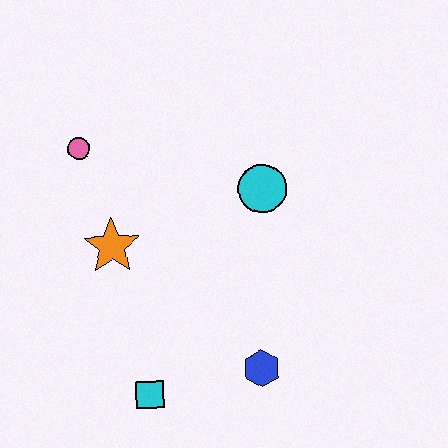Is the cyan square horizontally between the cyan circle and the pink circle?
Yes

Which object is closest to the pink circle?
The orange star is closest to the pink circle.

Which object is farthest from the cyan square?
The pink circle is farthest from the cyan square.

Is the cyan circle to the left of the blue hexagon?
No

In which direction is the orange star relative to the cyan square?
The orange star is above the cyan square.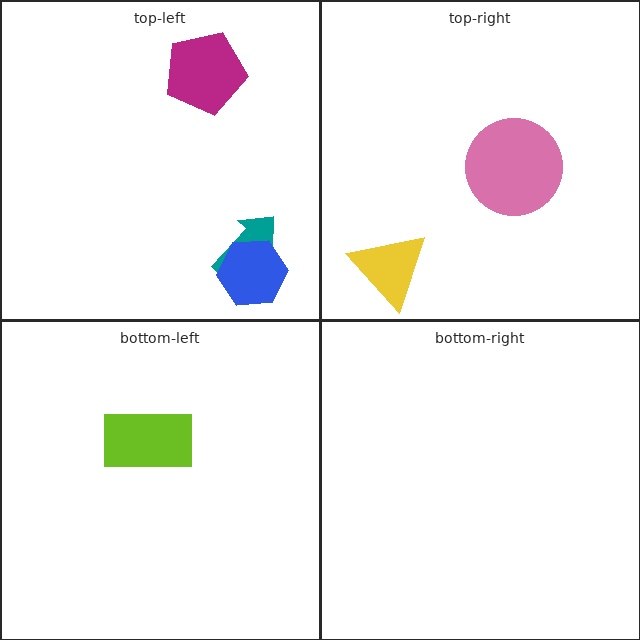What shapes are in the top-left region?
The teal arrow, the blue hexagon, the magenta pentagon.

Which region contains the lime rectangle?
The bottom-left region.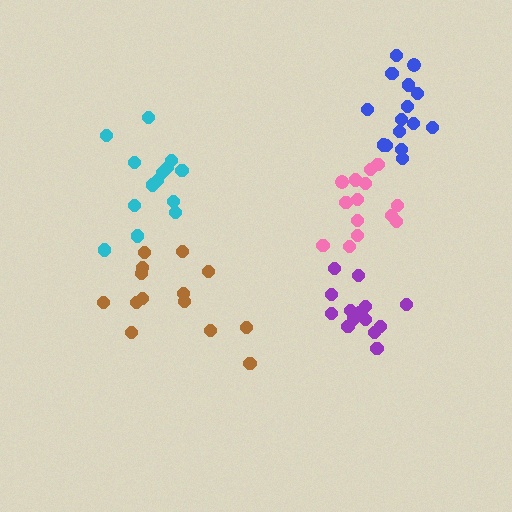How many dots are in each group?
Group 1: 14 dots, Group 2: 14 dots, Group 3: 14 dots, Group 4: 14 dots, Group 5: 15 dots (71 total).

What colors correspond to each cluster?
The clusters are colored: brown, cyan, purple, pink, blue.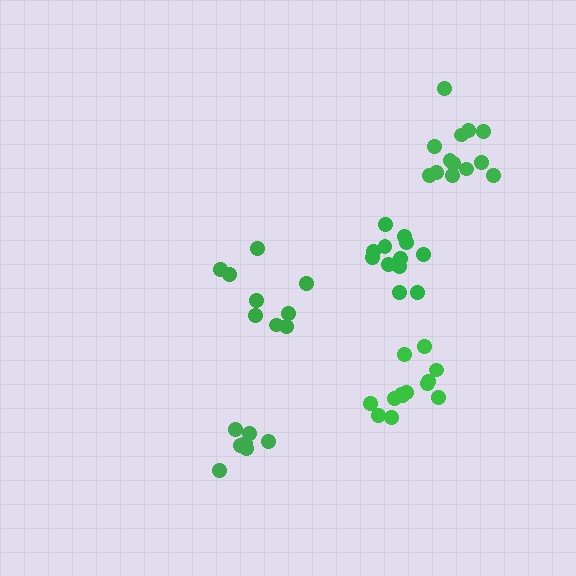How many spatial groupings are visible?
There are 5 spatial groupings.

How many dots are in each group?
Group 1: 12 dots, Group 2: 7 dots, Group 3: 9 dots, Group 4: 13 dots, Group 5: 13 dots (54 total).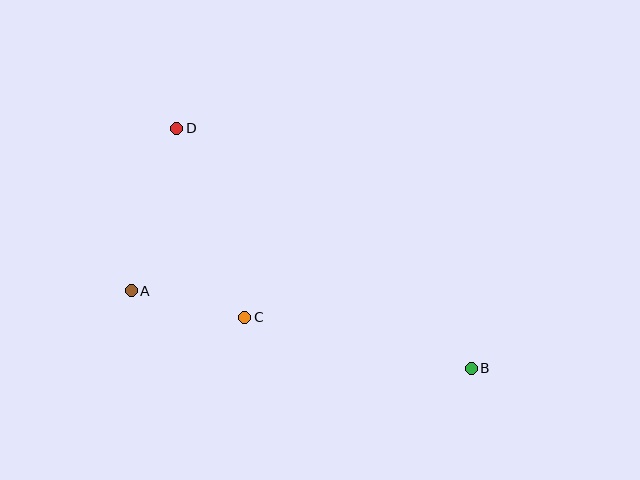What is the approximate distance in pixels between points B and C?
The distance between B and C is approximately 233 pixels.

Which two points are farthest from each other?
Points B and D are farthest from each other.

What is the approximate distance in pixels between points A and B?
The distance between A and B is approximately 349 pixels.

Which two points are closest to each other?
Points A and C are closest to each other.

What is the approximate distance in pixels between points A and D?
The distance between A and D is approximately 169 pixels.